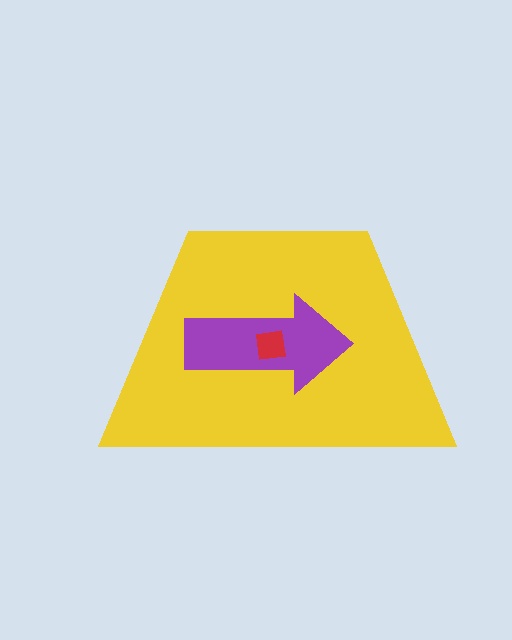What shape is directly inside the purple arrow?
The red square.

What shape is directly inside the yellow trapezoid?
The purple arrow.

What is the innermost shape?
The red square.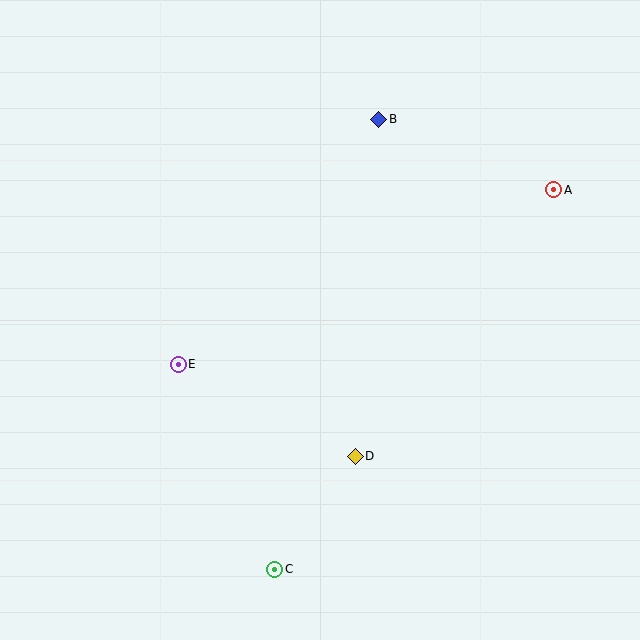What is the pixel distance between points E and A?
The distance between E and A is 414 pixels.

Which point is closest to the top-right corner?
Point A is closest to the top-right corner.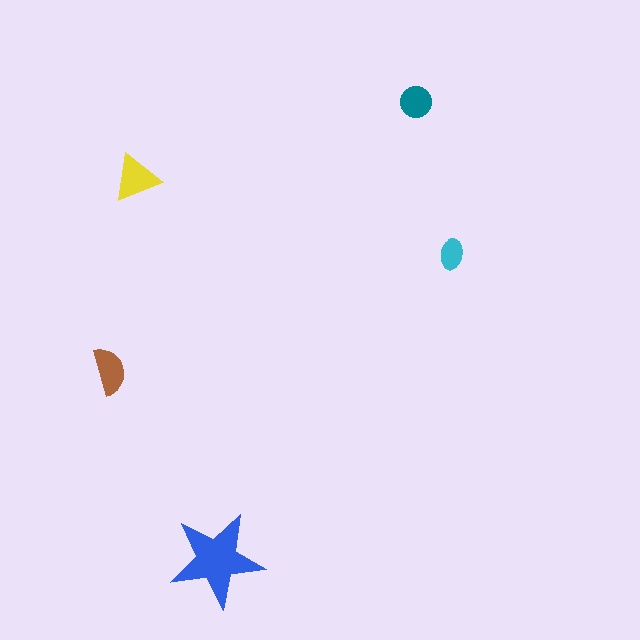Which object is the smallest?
The cyan ellipse.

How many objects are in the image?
There are 5 objects in the image.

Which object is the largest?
The blue star.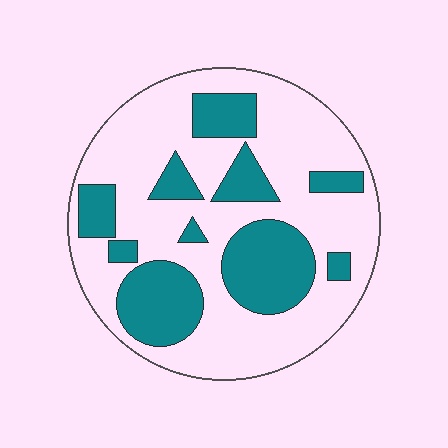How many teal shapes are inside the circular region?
10.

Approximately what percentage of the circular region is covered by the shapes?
Approximately 30%.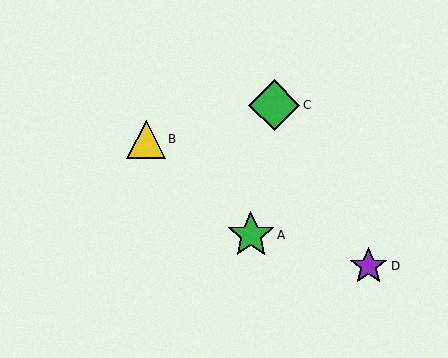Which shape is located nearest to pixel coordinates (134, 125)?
The yellow triangle (labeled B) at (146, 139) is nearest to that location.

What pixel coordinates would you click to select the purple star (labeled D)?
Click at (369, 266) to select the purple star D.